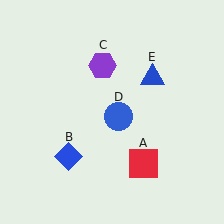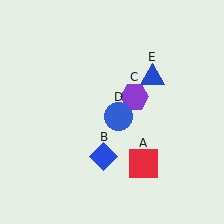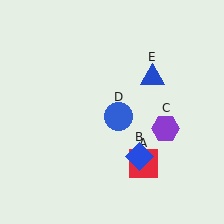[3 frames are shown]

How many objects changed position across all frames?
2 objects changed position: blue diamond (object B), purple hexagon (object C).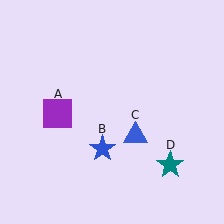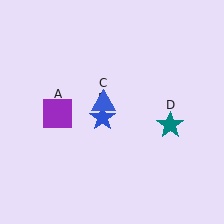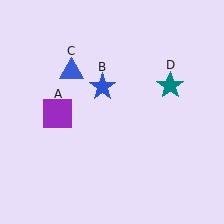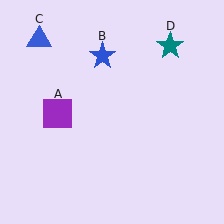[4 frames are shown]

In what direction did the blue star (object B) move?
The blue star (object B) moved up.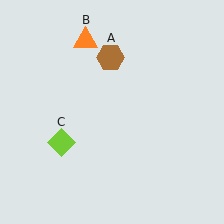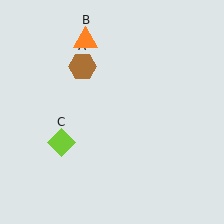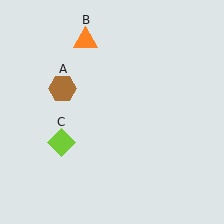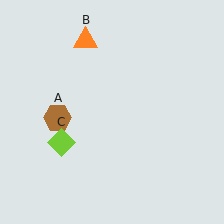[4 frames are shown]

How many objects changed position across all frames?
1 object changed position: brown hexagon (object A).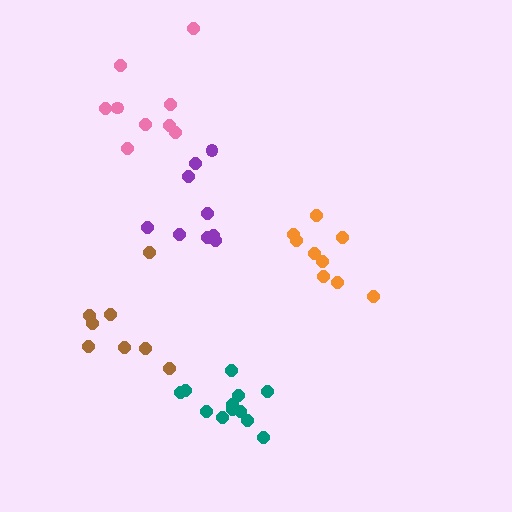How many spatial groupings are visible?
There are 5 spatial groupings.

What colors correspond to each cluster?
The clusters are colored: orange, brown, teal, pink, purple.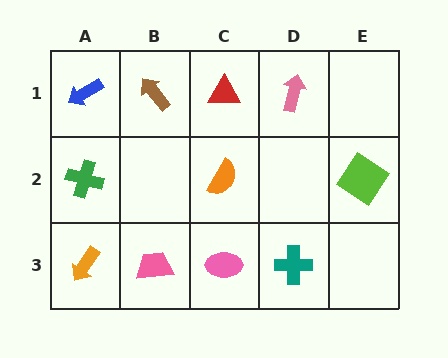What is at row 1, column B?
A brown arrow.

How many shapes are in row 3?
4 shapes.